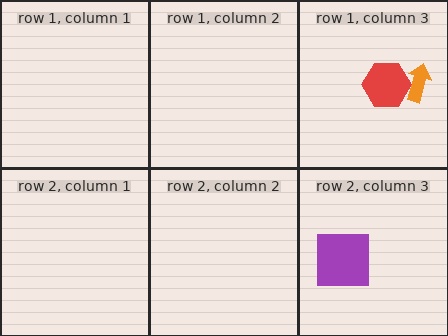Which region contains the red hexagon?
The row 1, column 3 region.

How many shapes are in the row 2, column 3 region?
1.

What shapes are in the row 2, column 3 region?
The purple square.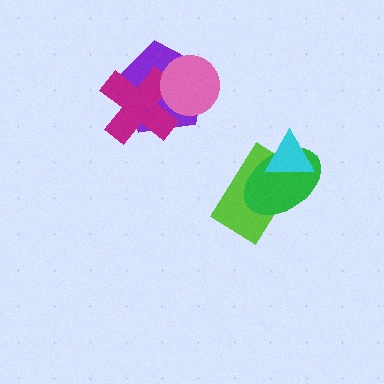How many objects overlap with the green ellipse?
2 objects overlap with the green ellipse.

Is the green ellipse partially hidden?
Yes, it is partially covered by another shape.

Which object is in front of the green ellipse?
The cyan triangle is in front of the green ellipse.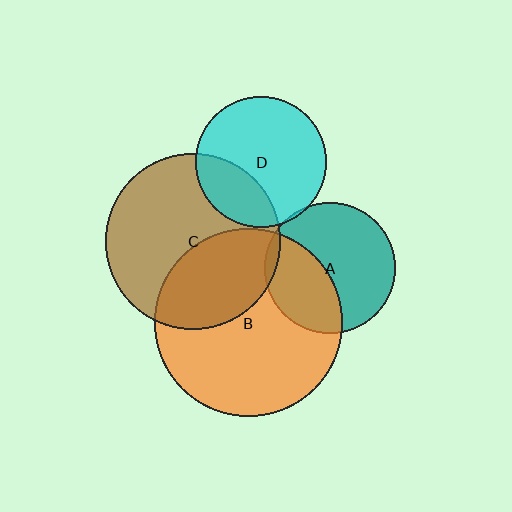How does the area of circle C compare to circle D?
Approximately 1.8 times.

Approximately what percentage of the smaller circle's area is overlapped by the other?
Approximately 40%.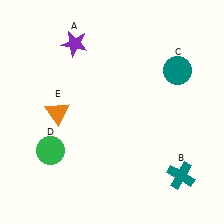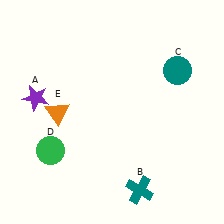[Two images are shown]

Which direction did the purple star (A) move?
The purple star (A) moved down.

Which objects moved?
The objects that moved are: the purple star (A), the teal cross (B).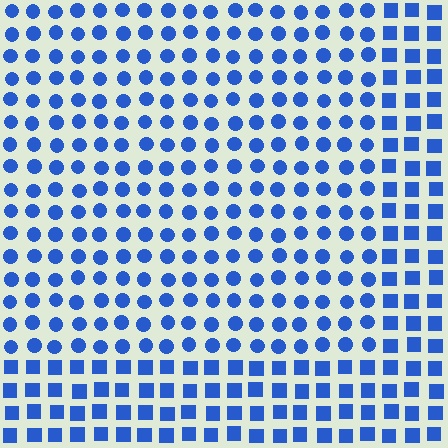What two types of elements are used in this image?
The image uses circles inside the rectangle region and squares outside it.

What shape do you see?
I see a rectangle.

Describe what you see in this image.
The image is filled with small blue elements arranged in a uniform grid. A rectangle-shaped region contains circles, while the surrounding area contains squares. The boundary is defined purely by the change in element shape.